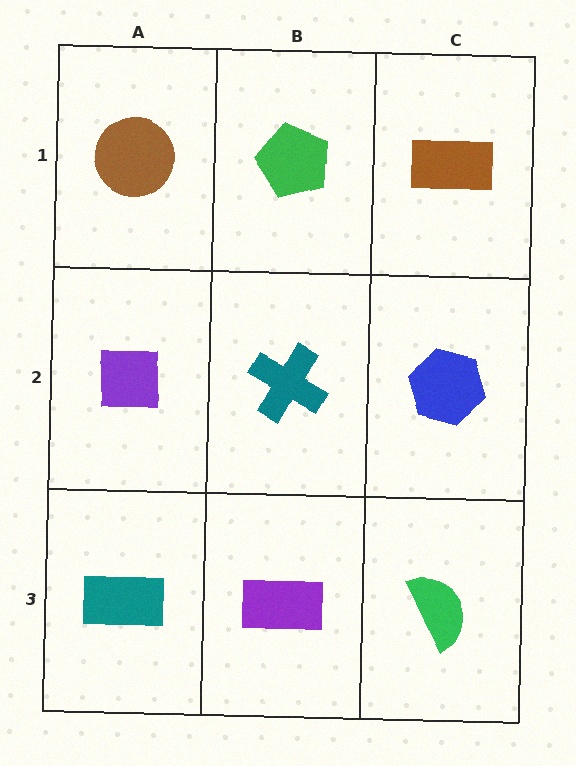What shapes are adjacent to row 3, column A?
A purple square (row 2, column A), a purple rectangle (row 3, column B).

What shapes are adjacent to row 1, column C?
A blue hexagon (row 2, column C), a green pentagon (row 1, column B).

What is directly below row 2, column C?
A green semicircle.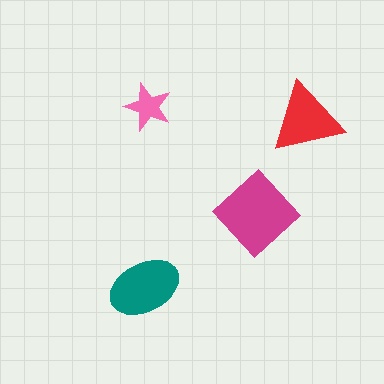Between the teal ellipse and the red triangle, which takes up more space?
The teal ellipse.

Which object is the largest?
The magenta diamond.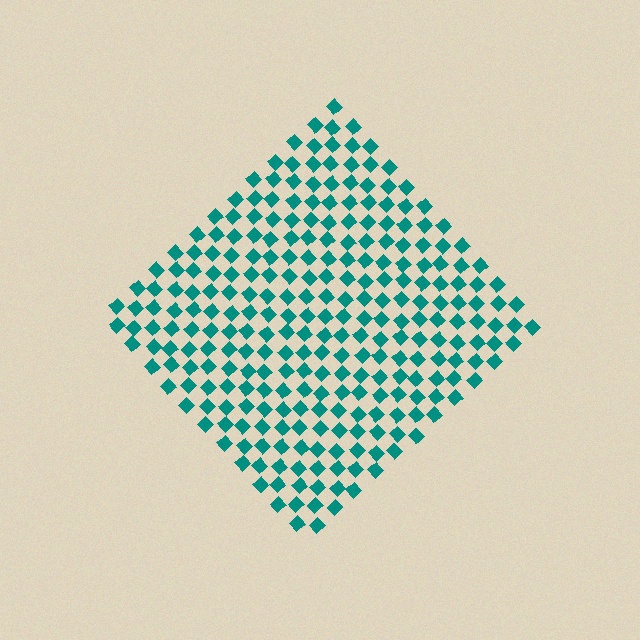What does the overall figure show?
The overall figure shows a diamond.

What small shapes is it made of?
It is made of small diamonds.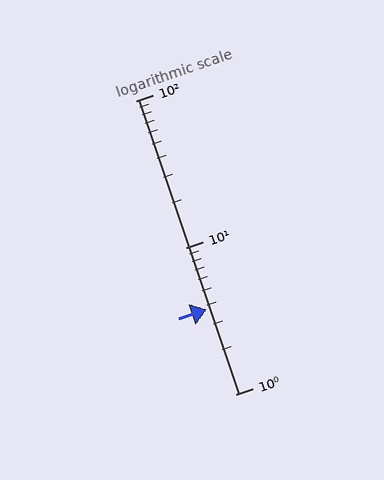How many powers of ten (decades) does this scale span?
The scale spans 2 decades, from 1 to 100.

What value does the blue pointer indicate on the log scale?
The pointer indicates approximately 3.8.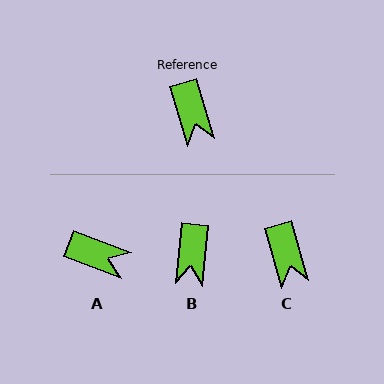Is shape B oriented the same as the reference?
No, it is off by about 22 degrees.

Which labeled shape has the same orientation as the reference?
C.